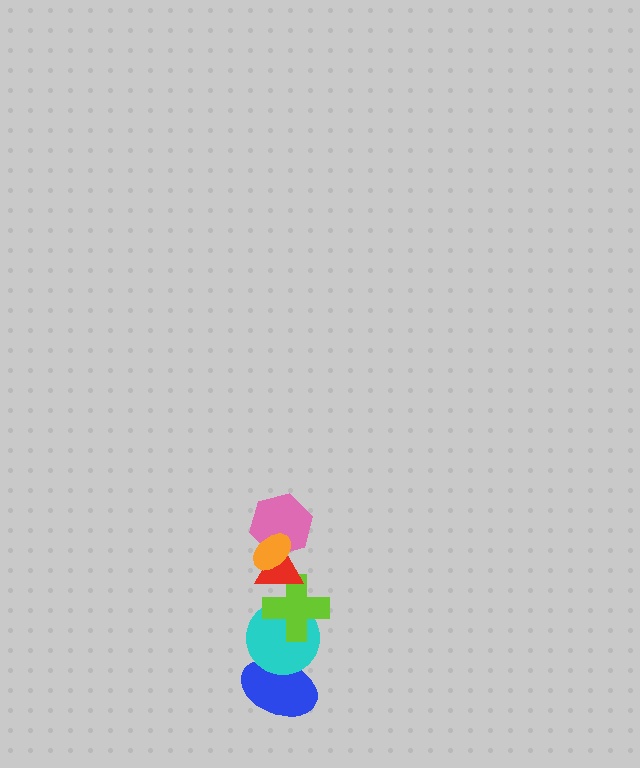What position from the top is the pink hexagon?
The pink hexagon is 2nd from the top.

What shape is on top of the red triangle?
The pink hexagon is on top of the red triangle.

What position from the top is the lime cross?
The lime cross is 4th from the top.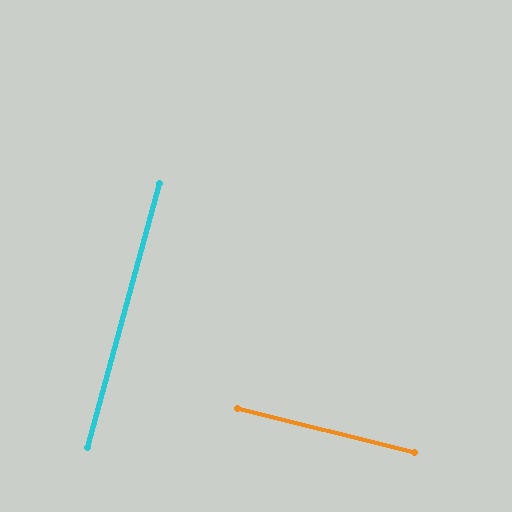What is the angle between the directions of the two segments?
Approximately 88 degrees.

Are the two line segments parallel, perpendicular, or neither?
Perpendicular — they meet at approximately 88°.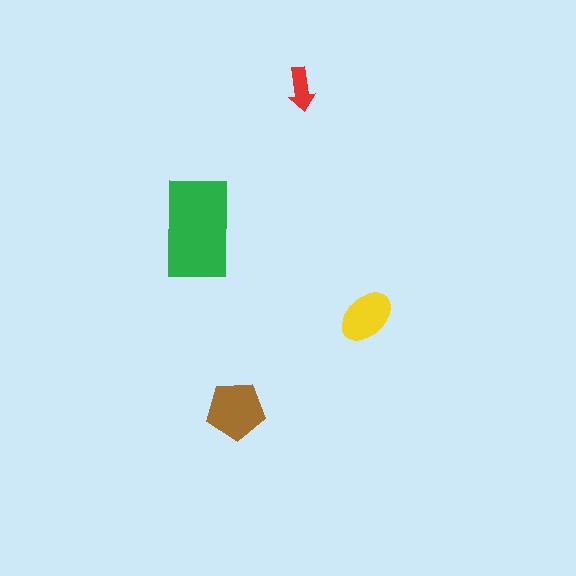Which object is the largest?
The green rectangle.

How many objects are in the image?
There are 4 objects in the image.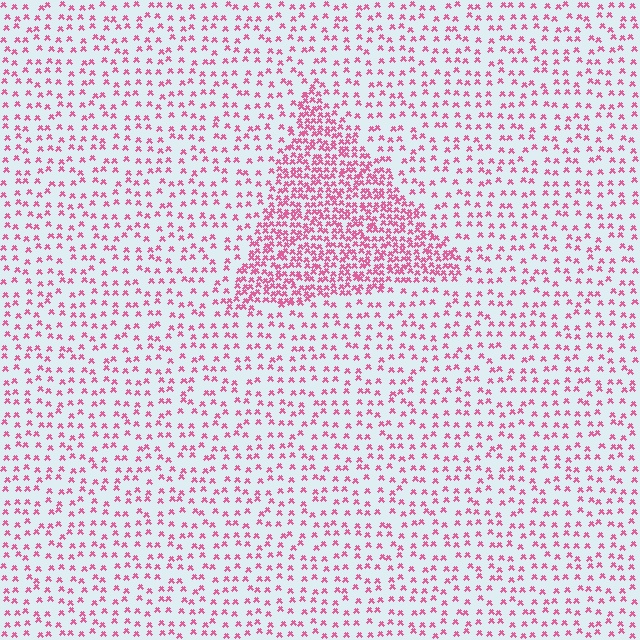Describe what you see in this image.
The image contains small pink elements arranged at two different densities. A triangle-shaped region is visible where the elements are more densely packed than the surrounding area.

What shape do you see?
I see a triangle.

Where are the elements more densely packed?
The elements are more densely packed inside the triangle boundary.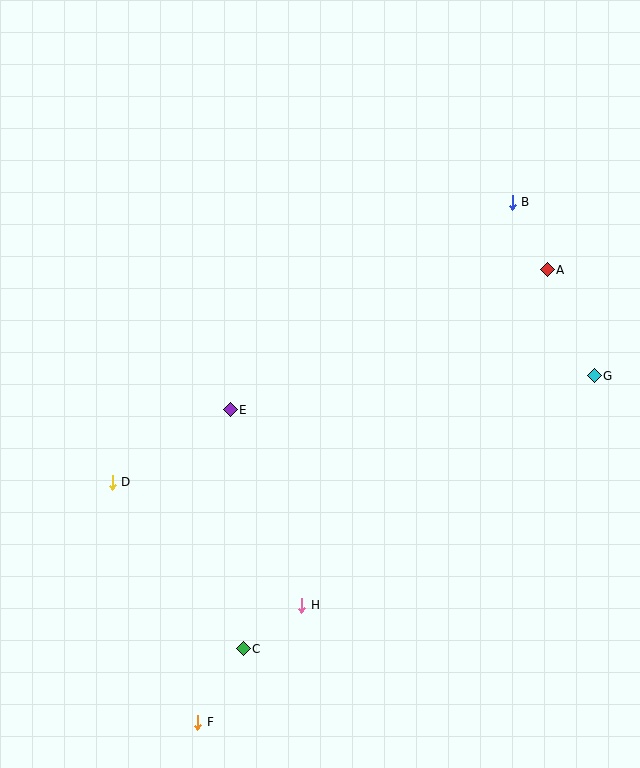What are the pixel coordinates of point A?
Point A is at (547, 270).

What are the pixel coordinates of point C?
Point C is at (243, 649).